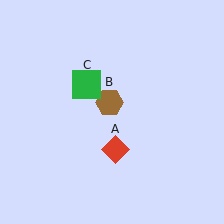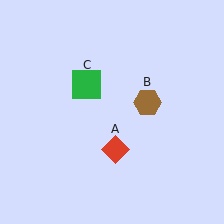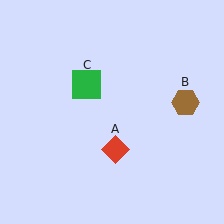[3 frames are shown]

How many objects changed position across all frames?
1 object changed position: brown hexagon (object B).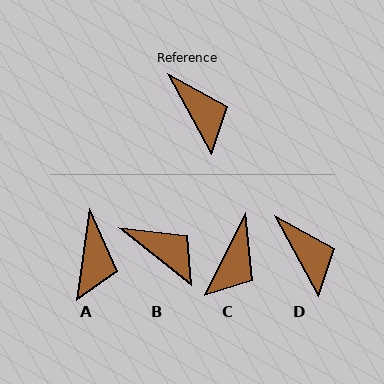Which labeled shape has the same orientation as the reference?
D.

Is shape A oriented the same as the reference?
No, it is off by about 36 degrees.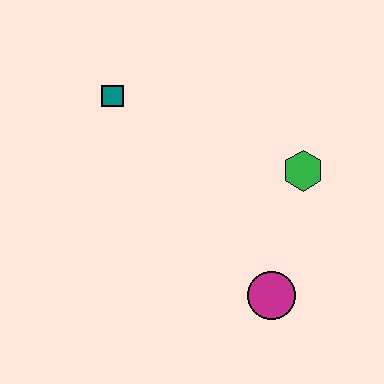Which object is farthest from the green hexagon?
The teal square is farthest from the green hexagon.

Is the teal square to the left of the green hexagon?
Yes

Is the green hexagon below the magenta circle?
No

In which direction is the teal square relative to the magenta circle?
The teal square is above the magenta circle.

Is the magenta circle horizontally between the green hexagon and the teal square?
Yes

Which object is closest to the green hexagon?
The magenta circle is closest to the green hexagon.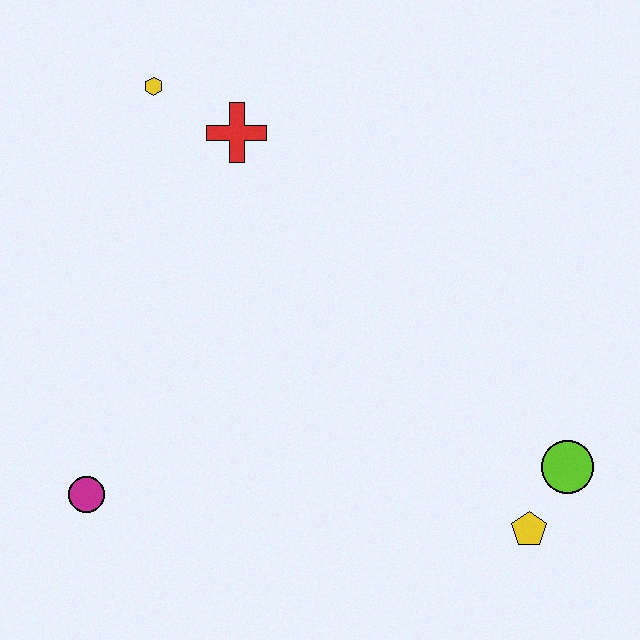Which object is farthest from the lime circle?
The yellow hexagon is farthest from the lime circle.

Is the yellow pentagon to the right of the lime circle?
No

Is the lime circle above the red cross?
No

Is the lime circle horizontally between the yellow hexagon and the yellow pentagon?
No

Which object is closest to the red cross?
The yellow hexagon is closest to the red cross.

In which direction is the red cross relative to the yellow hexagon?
The red cross is to the right of the yellow hexagon.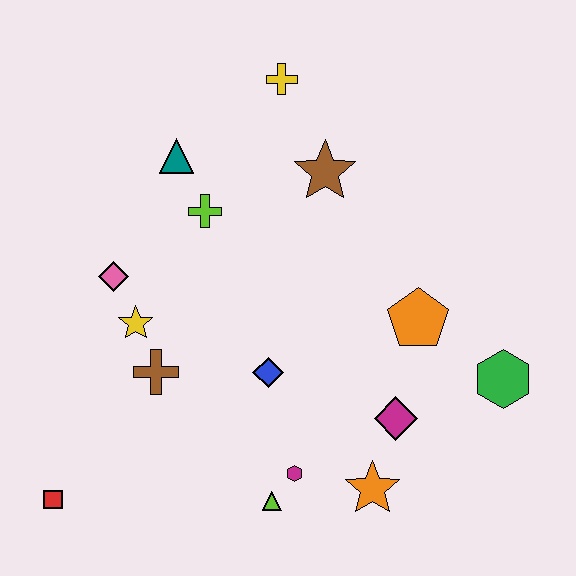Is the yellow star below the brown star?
Yes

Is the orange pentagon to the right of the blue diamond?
Yes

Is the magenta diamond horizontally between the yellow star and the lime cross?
No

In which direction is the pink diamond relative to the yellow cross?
The pink diamond is below the yellow cross.